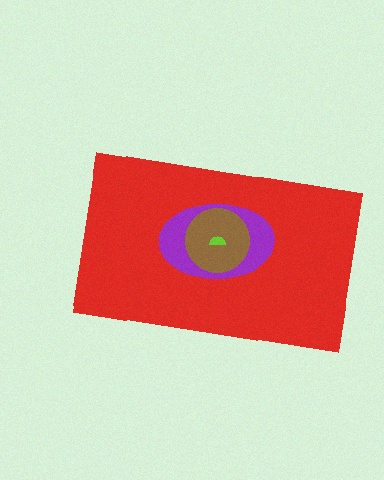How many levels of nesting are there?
4.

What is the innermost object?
The lime semicircle.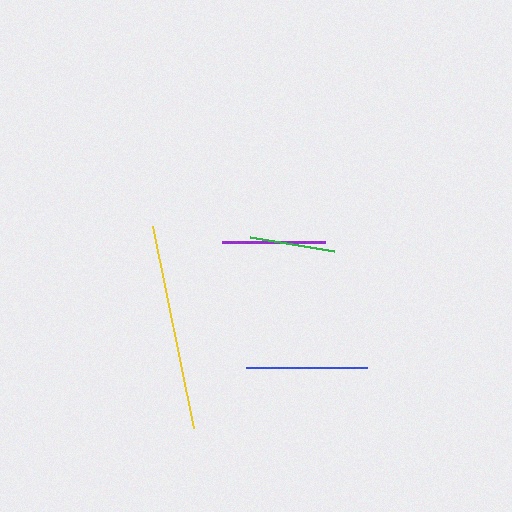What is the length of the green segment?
The green segment is approximately 85 pixels long.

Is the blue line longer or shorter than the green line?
The blue line is longer than the green line.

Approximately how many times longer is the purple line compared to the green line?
The purple line is approximately 1.2 times the length of the green line.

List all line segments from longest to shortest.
From longest to shortest: yellow, blue, purple, green.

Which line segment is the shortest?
The green line is the shortest at approximately 85 pixels.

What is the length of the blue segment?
The blue segment is approximately 120 pixels long.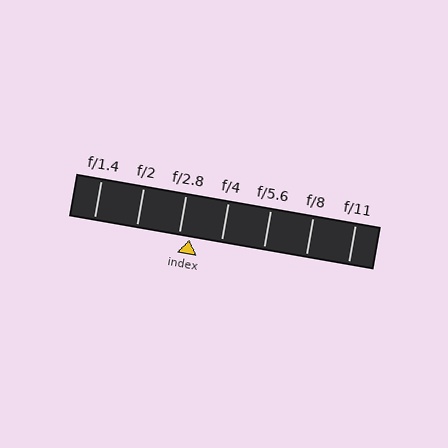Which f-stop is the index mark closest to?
The index mark is closest to f/2.8.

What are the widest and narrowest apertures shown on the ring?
The widest aperture shown is f/1.4 and the narrowest is f/11.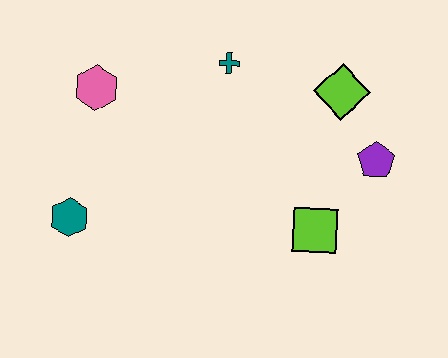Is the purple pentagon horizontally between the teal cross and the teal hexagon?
No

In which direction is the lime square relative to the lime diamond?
The lime square is below the lime diamond.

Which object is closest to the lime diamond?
The purple pentagon is closest to the lime diamond.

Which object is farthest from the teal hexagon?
The purple pentagon is farthest from the teal hexagon.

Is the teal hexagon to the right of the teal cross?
No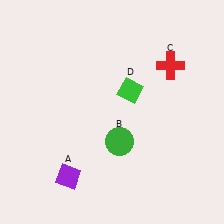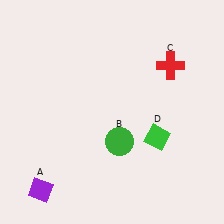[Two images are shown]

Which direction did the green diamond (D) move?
The green diamond (D) moved down.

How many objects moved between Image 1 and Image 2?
2 objects moved between the two images.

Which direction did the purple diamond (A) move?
The purple diamond (A) moved left.